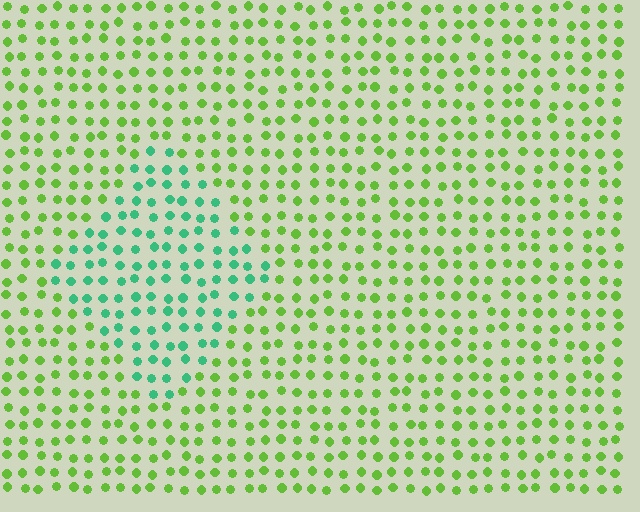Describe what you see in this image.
The image is filled with small lime elements in a uniform arrangement. A diamond-shaped region is visible where the elements are tinted to a slightly different hue, forming a subtle color boundary.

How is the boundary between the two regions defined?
The boundary is defined purely by a slight shift in hue (about 52 degrees). Spacing, size, and orientation are identical on both sides.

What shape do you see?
I see a diamond.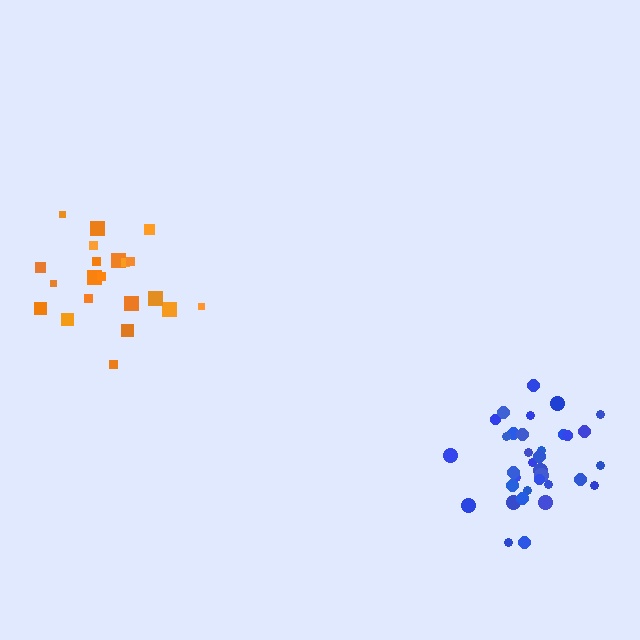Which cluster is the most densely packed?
Blue.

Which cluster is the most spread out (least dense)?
Orange.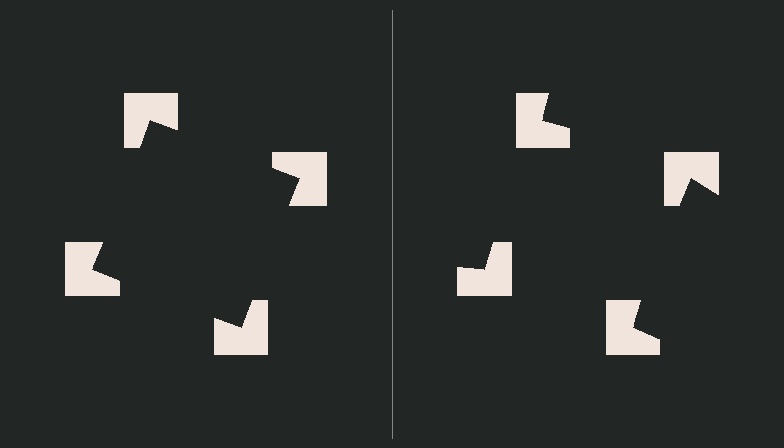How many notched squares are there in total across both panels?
8 — 4 on each side.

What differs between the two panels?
The notched squares are positioned identically on both sides; only the wedge orientations differ. On the left they align to a square; on the right they are misaligned.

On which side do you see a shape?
An illusory square appears on the left side. On the right side the wedge cuts are rotated, so no coherent shape forms.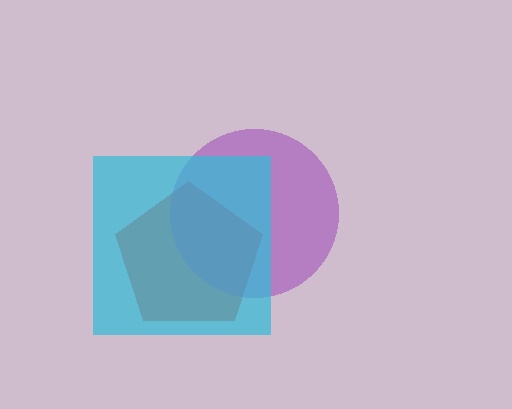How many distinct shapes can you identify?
There are 3 distinct shapes: a red pentagon, a purple circle, a cyan square.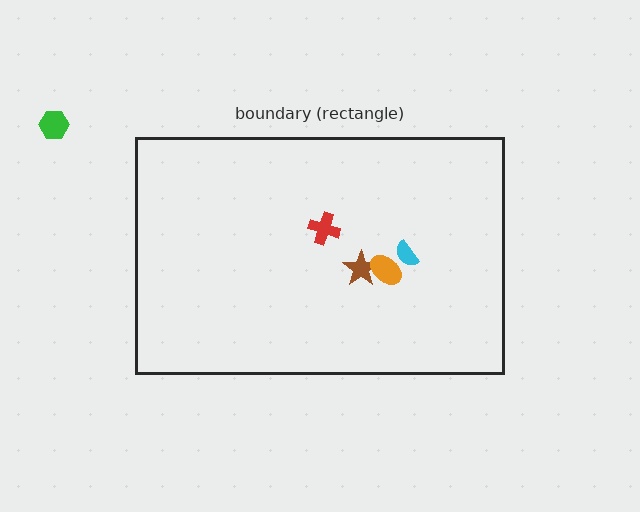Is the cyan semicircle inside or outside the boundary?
Inside.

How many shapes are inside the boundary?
4 inside, 1 outside.